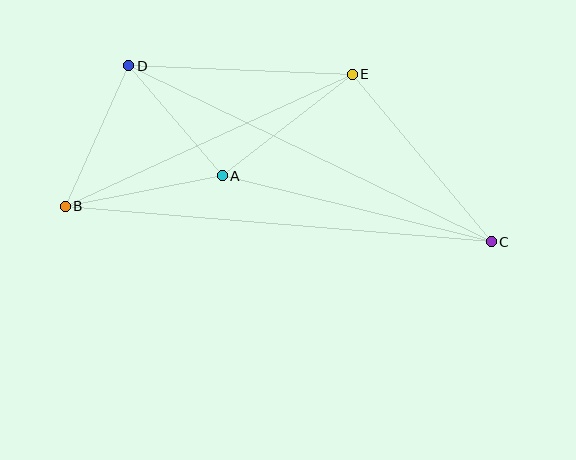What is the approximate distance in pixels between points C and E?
The distance between C and E is approximately 218 pixels.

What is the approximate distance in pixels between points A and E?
The distance between A and E is approximately 165 pixels.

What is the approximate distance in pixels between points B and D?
The distance between B and D is approximately 154 pixels.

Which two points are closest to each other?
Points A and D are closest to each other.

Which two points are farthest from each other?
Points B and C are farthest from each other.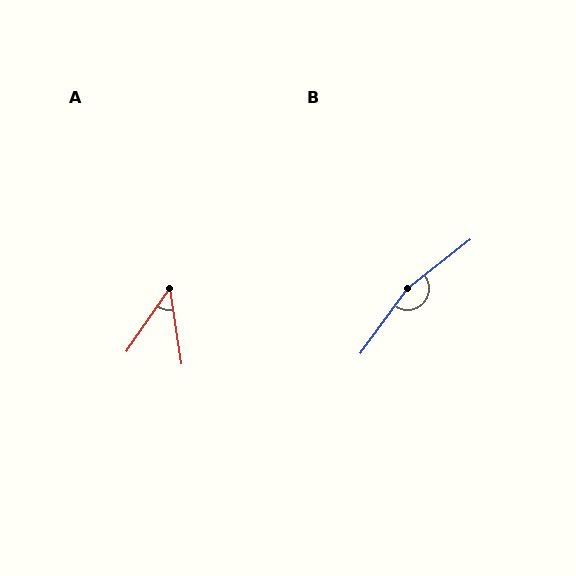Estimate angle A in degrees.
Approximately 43 degrees.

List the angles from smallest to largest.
A (43°), B (164°).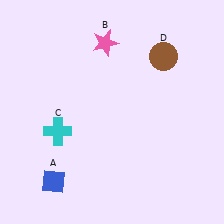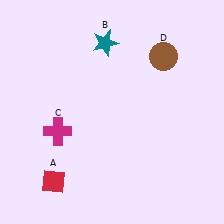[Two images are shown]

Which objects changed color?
A changed from blue to red. B changed from pink to teal. C changed from cyan to magenta.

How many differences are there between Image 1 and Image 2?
There are 3 differences between the two images.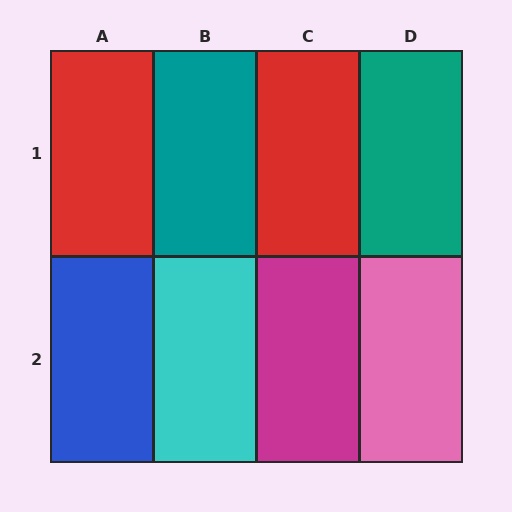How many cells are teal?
2 cells are teal.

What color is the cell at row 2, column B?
Cyan.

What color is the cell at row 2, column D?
Pink.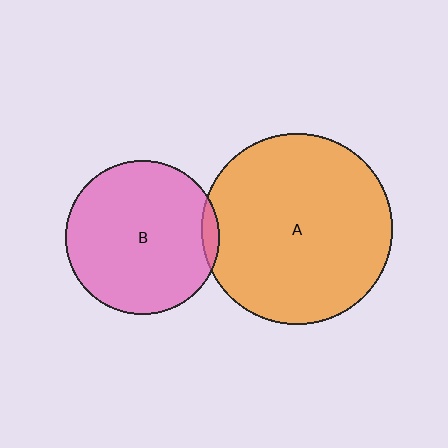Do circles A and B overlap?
Yes.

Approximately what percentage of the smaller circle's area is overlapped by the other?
Approximately 5%.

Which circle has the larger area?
Circle A (orange).